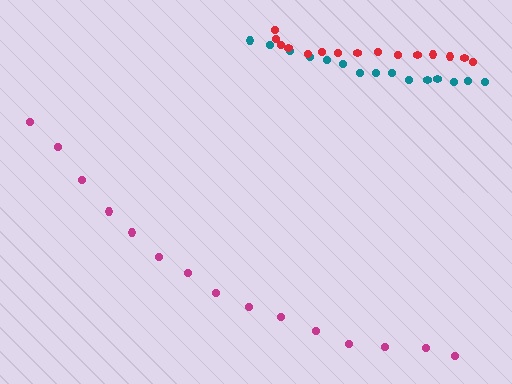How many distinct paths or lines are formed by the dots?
There are 3 distinct paths.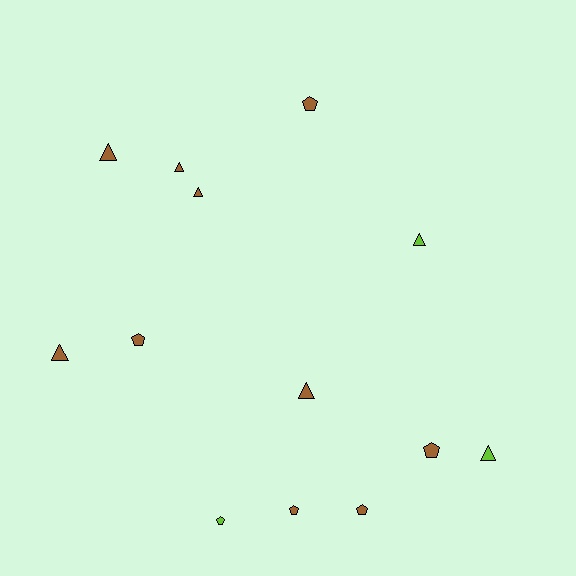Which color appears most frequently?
Brown, with 10 objects.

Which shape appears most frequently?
Triangle, with 7 objects.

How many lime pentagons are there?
There is 1 lime pentagon.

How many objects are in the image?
There are 13 objects.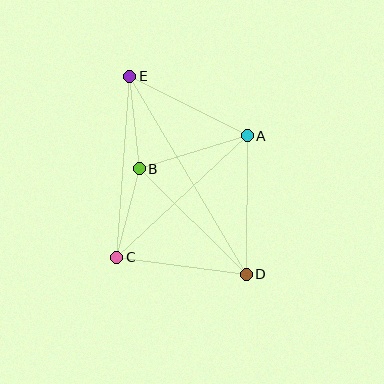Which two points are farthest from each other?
Points D and E are farthest from each other.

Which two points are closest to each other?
Points B and C are closest to each other.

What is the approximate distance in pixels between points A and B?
The distance between A and B is approximately 113 pixels.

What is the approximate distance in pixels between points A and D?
The distance between A and D is approximately 138 pixels.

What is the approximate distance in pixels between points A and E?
The distance between A and E is approximately 132 pixels.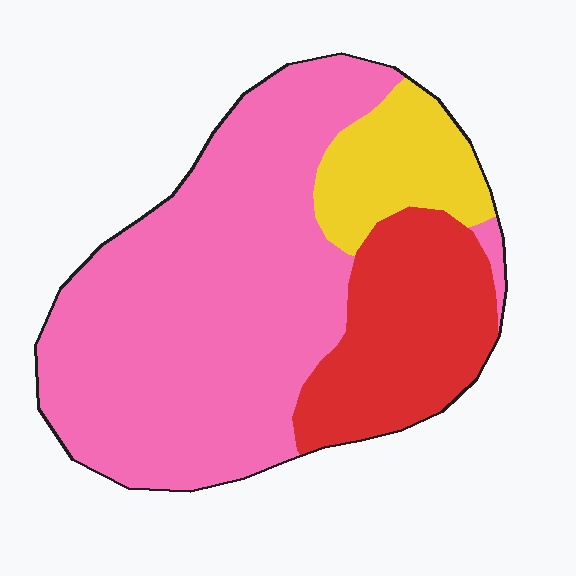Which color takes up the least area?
Yellow, at roughly 15%.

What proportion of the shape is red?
Red takes up about one quarter (1/4) of the shape.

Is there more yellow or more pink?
Pink.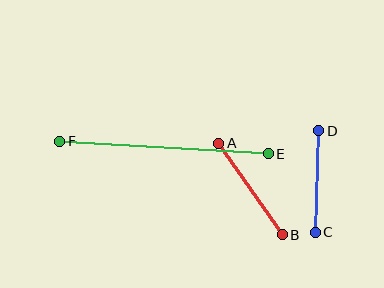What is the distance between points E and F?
The distance is approximately 209 pixels.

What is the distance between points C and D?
The distance is approximately 102 pixels.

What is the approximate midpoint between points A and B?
The midpoint is at approximately (251, 189) pixels.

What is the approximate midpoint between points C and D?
The midpoint is at approximately (317, 181) pixels.